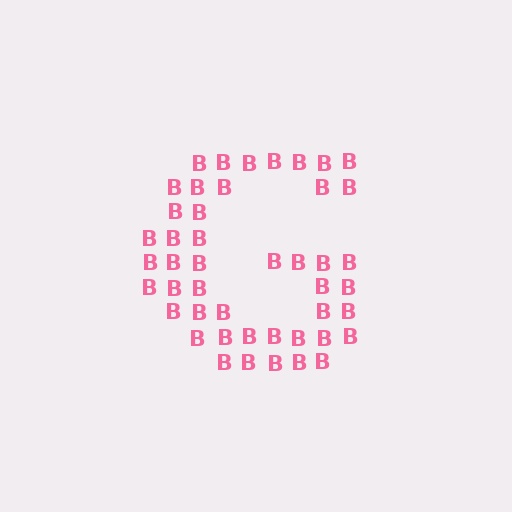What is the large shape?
The large shape is the letter G.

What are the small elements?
The small elements are letter B's.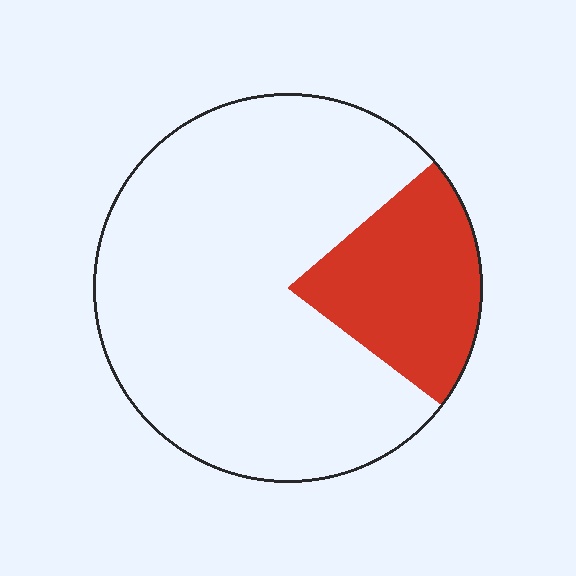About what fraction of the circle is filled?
About one fifth (1/5).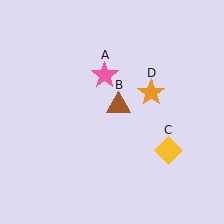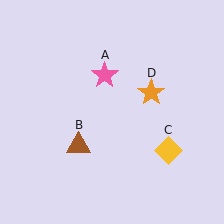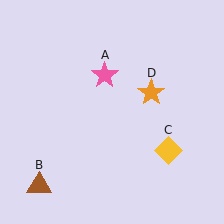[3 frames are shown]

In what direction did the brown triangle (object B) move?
The brown triangle (object B) moved down and to the left.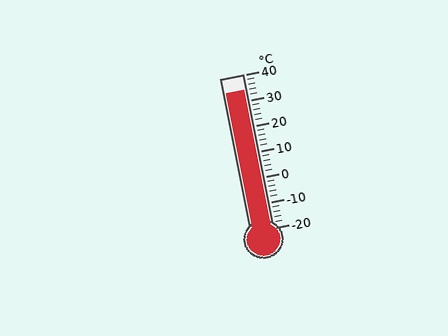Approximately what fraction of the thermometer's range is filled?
The thermometer is filled to approximately 90% of its range.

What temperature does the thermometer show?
The thermometer shows approximately 34°C.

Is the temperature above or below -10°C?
The temperature is above -10°C.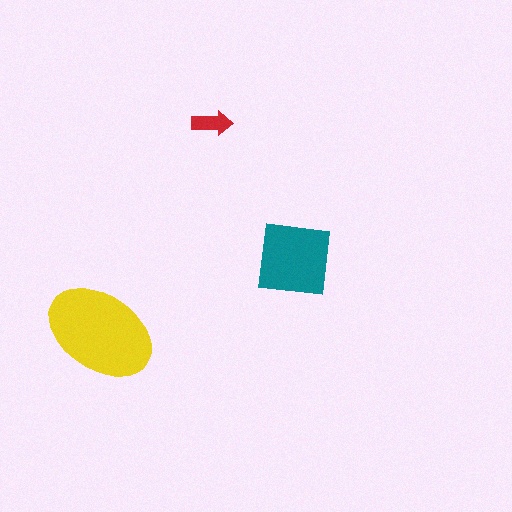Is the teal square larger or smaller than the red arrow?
Larger.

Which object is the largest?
The yellow ellipse.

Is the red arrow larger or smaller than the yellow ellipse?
Smaller.